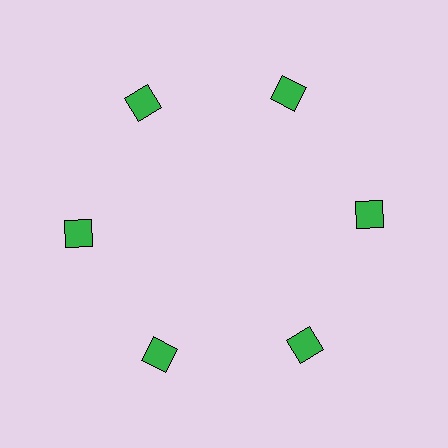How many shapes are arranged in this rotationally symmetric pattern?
There are 6 shapes, arranged in 6 groups of 1.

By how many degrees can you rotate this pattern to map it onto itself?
The pattern maps onto itself every 60 degrees of rotation.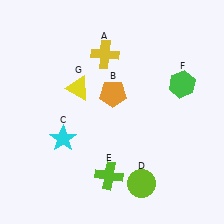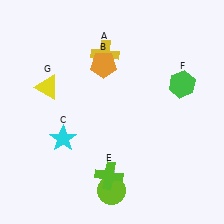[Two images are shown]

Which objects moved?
The objects that moved are: the orange pentagon (B), the lime circle (D), the yellow triangle (G).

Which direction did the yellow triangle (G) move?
The yellow triangle (G) moved left.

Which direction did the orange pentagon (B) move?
The orange pentagon (B) moved up.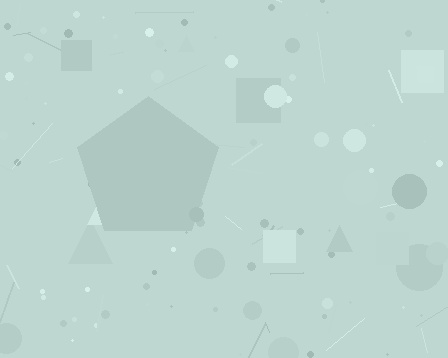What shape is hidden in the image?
A pentagon is hidden in the image.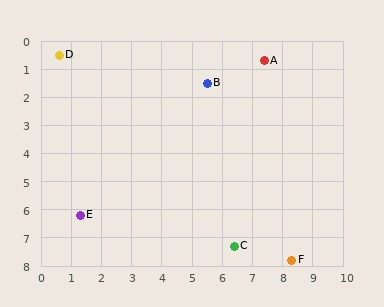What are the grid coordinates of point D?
Point D is at approximately (0.6, 0.5).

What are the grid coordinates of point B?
Point B is at approximately (5.5, 1.5).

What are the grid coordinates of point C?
Point C is at approximately (6.4, 7.3).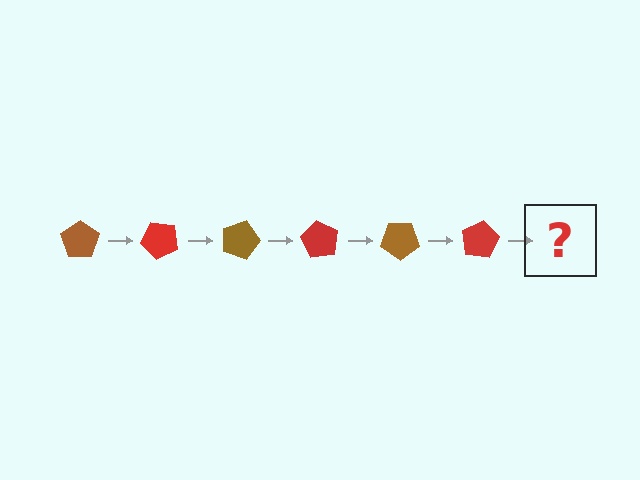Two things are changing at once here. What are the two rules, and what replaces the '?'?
The two rules are that it rotates 45 degrees each step and the color cycles through brown and red. The '?' should be a brown pentagon, rotated 270 degrees from the start.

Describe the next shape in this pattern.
It should be a brown pentagon, rotated 270 degrees from the start.